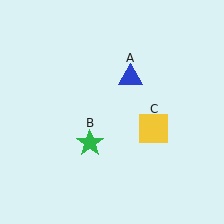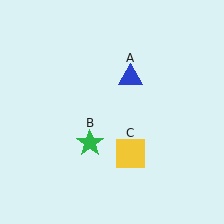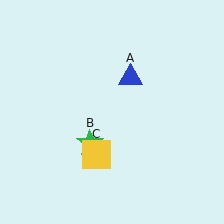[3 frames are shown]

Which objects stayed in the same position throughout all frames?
Blue triangle (object A) and green star (object B) remained stationary.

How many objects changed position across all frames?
1 object changed position: yellow square (object C).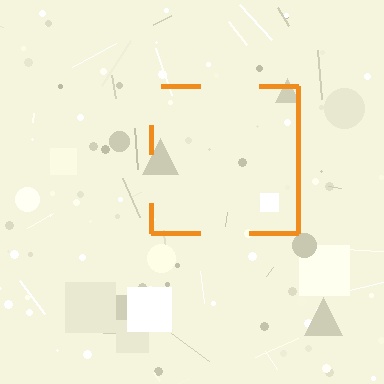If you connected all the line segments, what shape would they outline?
They would outline a square.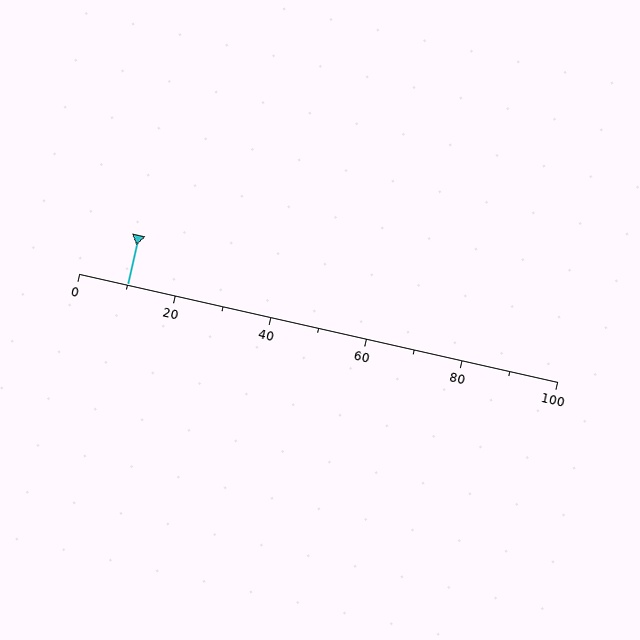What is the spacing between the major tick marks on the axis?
The major ticks are spaced 20 apart.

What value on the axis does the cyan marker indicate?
The marker indicates approximately 10.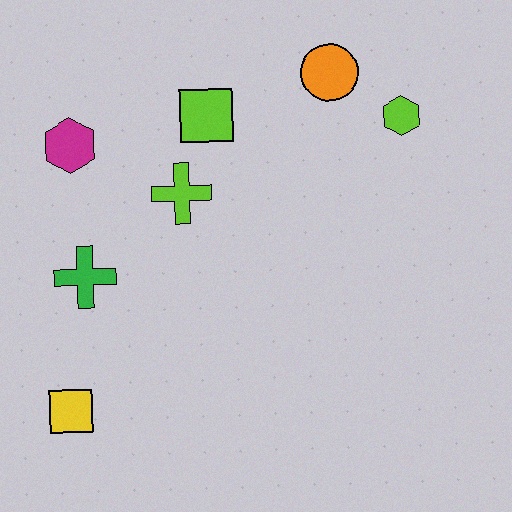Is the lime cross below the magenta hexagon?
Yes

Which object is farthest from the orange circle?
The yellow square is farthest from the orange circle.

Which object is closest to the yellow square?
The green cross is closest to the yellow square.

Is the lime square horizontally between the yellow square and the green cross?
No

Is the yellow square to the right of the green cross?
No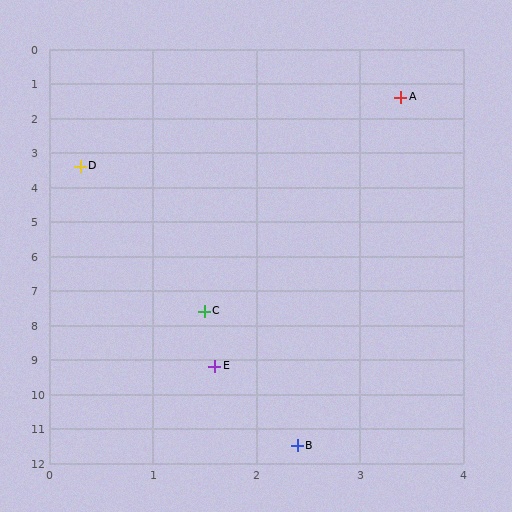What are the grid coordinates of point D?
Point D is at approximately (0.3, 3.4).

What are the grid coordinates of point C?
Point C is at approximately (1.5, 7.6).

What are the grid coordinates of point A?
Point A is at approximately (3.4, 1.4).